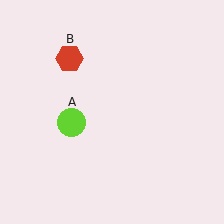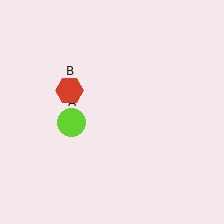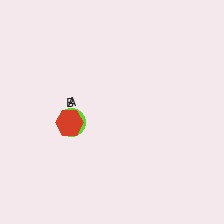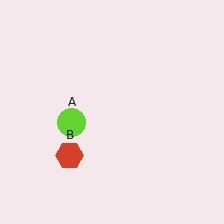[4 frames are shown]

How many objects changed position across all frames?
1 object changed position: red hexagon (object B).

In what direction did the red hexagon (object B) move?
The red hexagon (object B) moved down.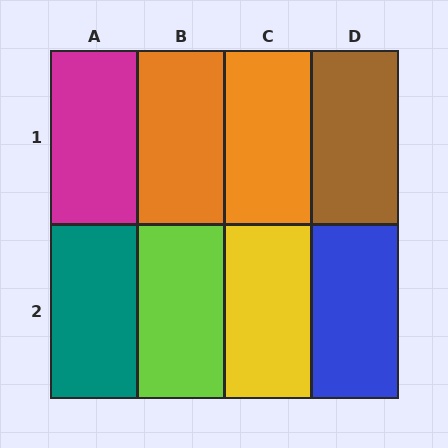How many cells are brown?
1 cell is brown.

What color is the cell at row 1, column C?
Orange.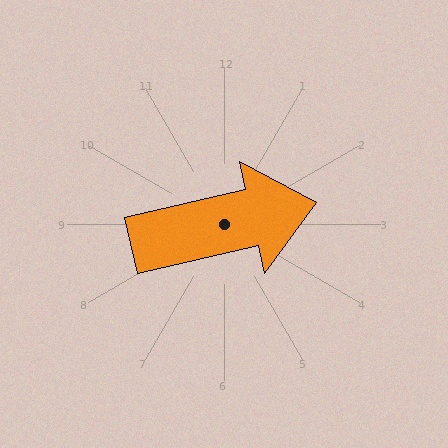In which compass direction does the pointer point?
East.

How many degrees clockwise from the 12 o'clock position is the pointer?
Approximately 77 degrees.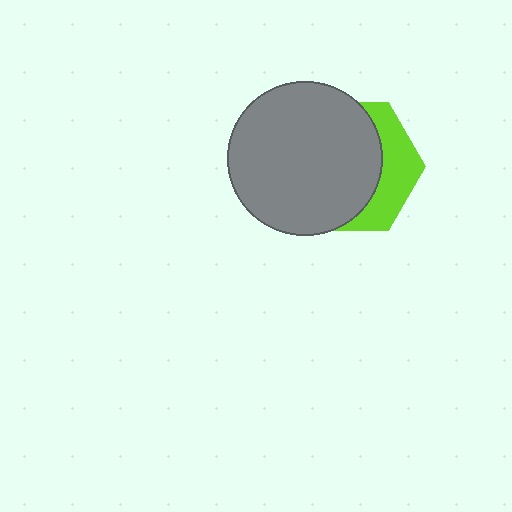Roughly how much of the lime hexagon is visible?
A small part of it is visible (roughly 32%).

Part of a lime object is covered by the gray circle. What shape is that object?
It is a hexagon.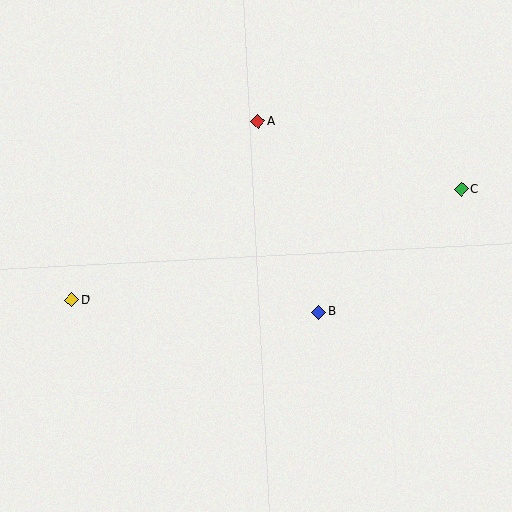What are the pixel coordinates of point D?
Point D is at (72, 300).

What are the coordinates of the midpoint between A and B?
The midpoint between A and B is at (288, 217).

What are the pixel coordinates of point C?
Point C is at (461, 189).